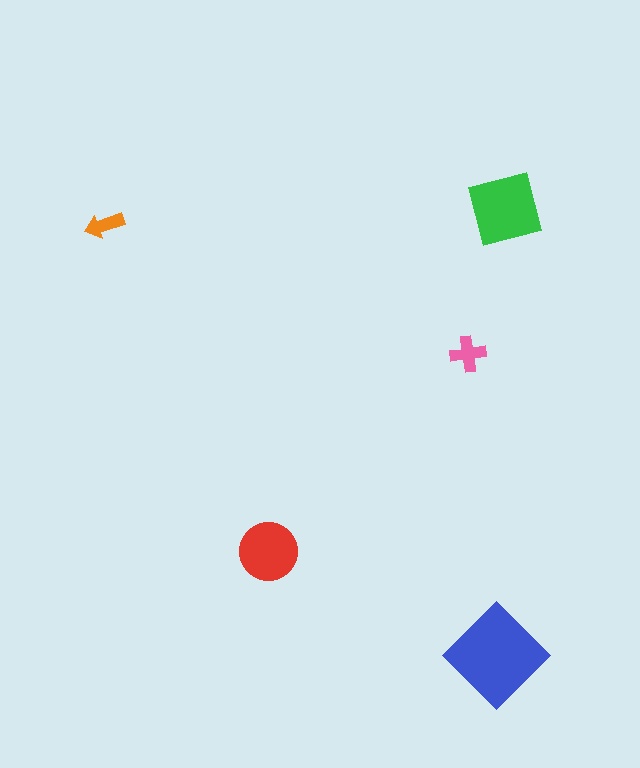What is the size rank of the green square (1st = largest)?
2nd.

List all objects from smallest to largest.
The orange arrow, the pink cross, the red circle, the green square, the blue diamond.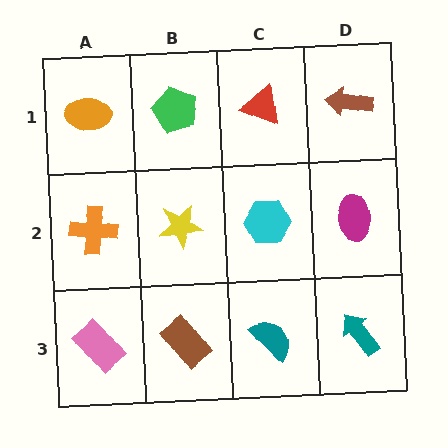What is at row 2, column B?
A yellow star.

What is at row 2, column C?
A cyan hexagon.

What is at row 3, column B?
A brown rectangle.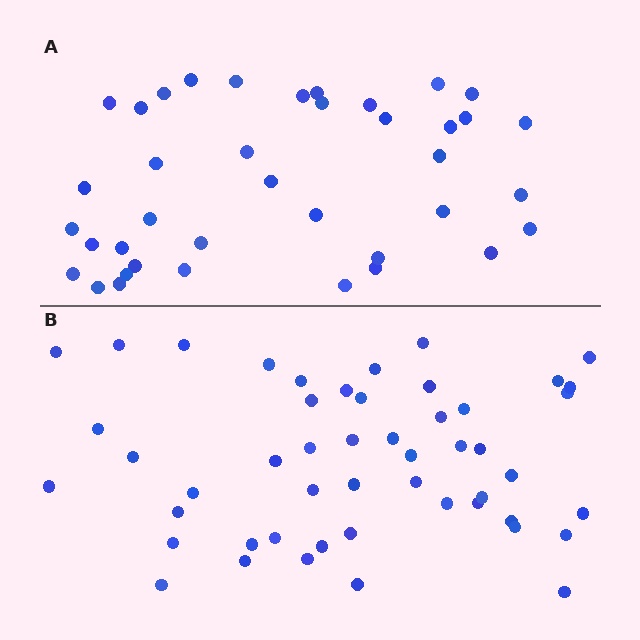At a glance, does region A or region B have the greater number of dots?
Region B (the bottom region) has more dots.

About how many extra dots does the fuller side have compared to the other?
Region B has roughly 12 or so more dots than region A.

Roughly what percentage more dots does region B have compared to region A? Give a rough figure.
About 30% more.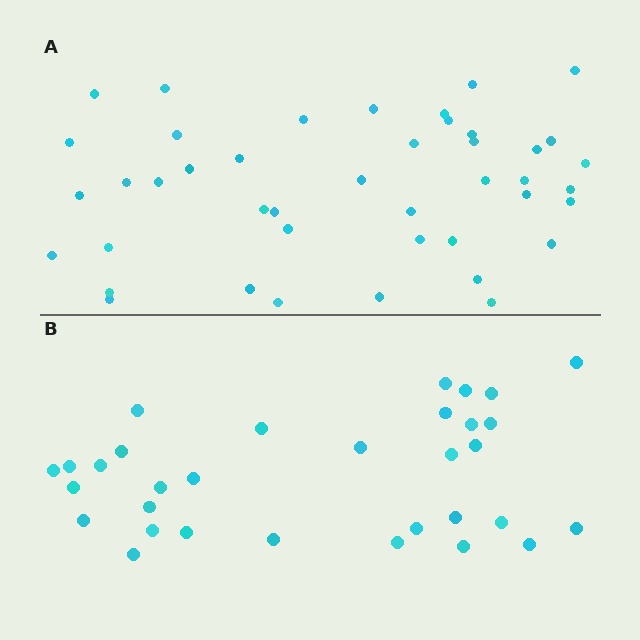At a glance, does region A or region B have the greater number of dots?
Region A (the top region) has more dots.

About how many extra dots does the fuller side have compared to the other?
Region A has roughly 12 or so more dots than region B.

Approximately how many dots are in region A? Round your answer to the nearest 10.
About 40 dots. (The exact count is 43, which rounds to 40.)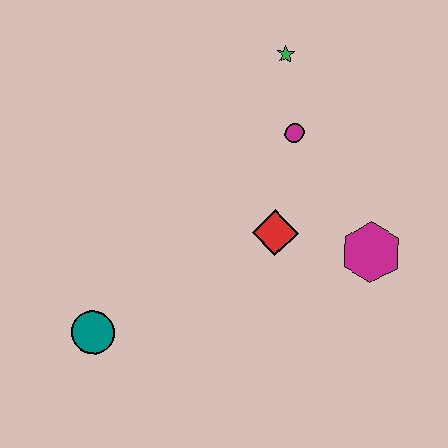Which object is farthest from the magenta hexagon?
The teal circle is farthest from the magenta hexagon.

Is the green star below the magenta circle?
No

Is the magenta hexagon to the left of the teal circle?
No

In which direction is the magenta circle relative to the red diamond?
The magenta circle is above the red diamond.